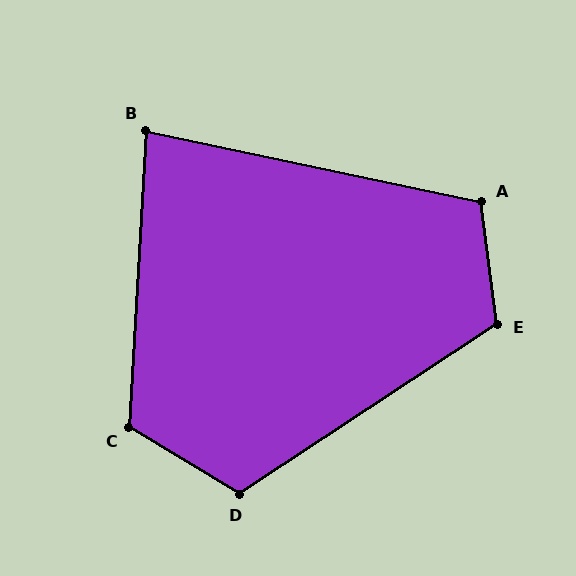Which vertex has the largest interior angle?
C, at approximately 118 degrees.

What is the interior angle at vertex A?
Approximately 109 degrees (obtuse).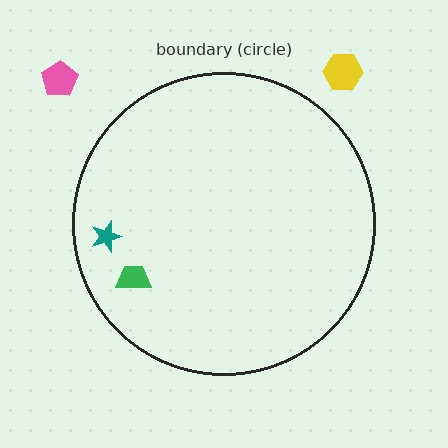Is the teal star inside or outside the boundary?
Inside.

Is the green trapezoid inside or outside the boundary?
Inside.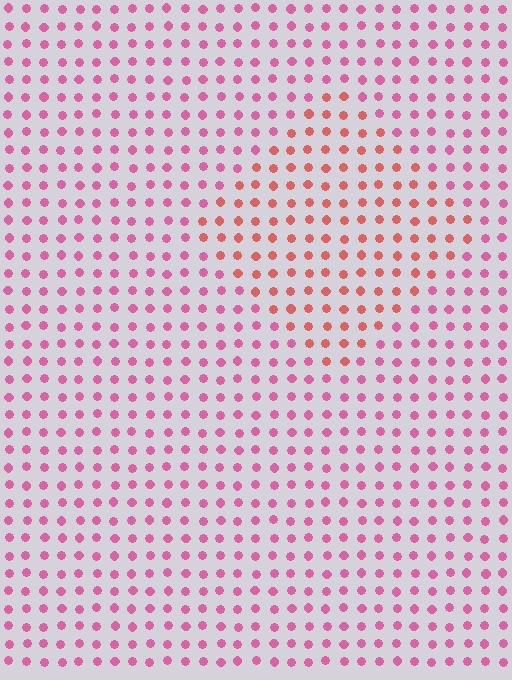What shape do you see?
I see a diamond.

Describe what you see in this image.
The image is filled with small pink elements in a uniform arrangement. A diamond-shaped region is visible where the elements are tinted to a slightly different hue, forming a subtle color boundary.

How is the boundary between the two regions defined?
The boundary is defined purely by a slight shift in hue (about 34 degrees). Spacing, size, and orientation are identical on both sides.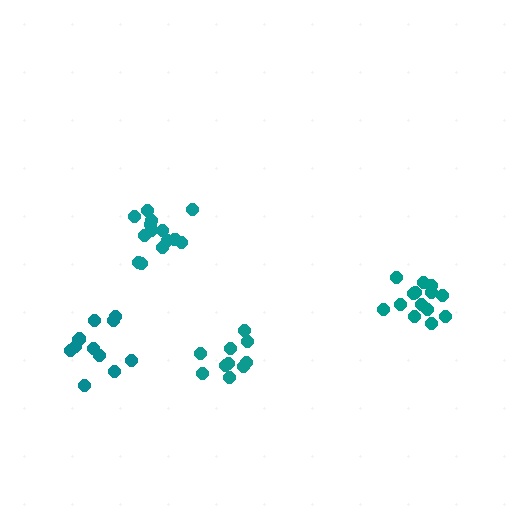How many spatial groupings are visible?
There are 4 spatial groupings.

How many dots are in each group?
Group 1: 10 dots, Group 2: 14 dots, Group 3: 14 dots, Group 4: 12 dots (50 total).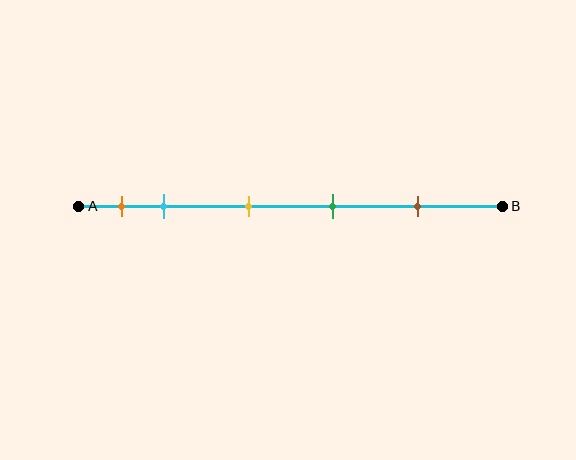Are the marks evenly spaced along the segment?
No, the marks are not evenly spaced.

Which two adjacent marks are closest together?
The orange and cyan marks are the closest adjacent pair.